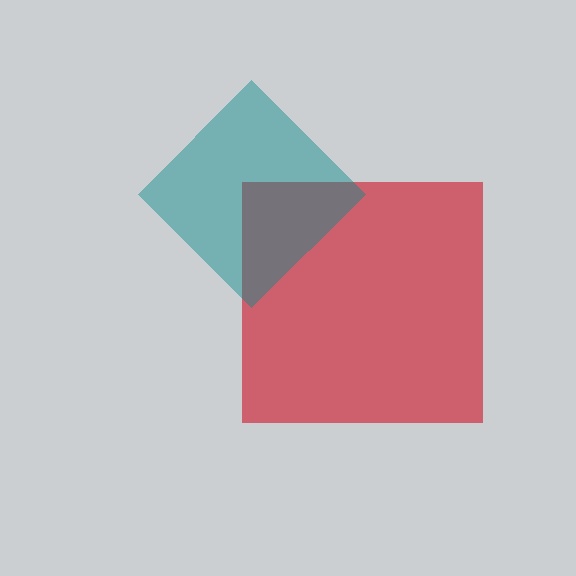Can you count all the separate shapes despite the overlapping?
Yes, there are 2 separate shapes.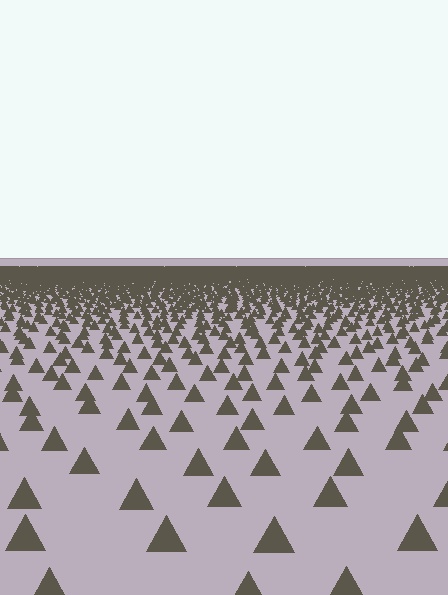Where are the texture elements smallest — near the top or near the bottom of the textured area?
Near the top.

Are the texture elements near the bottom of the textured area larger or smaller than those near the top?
Larger. Near the bottom, elements are closer to the viewer and appear at a bigger on-screen size.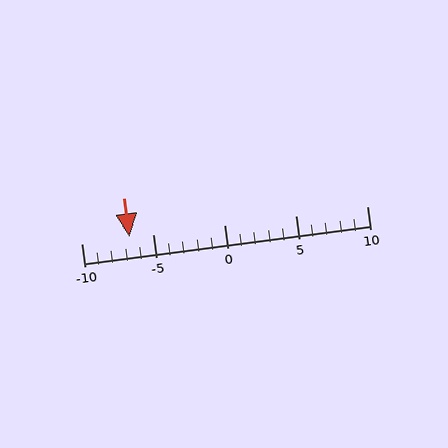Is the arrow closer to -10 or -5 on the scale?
The arrow is closer to -5.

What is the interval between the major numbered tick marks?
The major tick marks are spaced 5 units apart.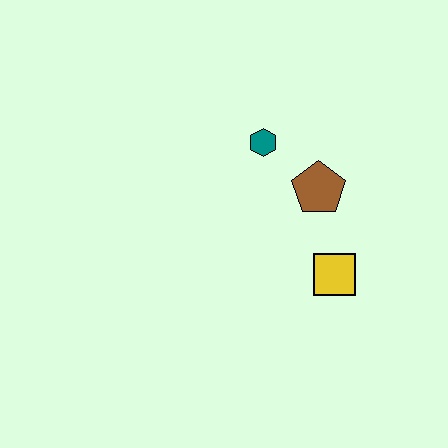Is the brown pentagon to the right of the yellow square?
No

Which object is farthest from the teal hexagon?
The yellow square is farthest from the teal hexagon.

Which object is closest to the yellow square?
The brown pentagon is closest to the yellow square.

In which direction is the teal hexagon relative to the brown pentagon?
The teal hexagon is to the left of the brown pentagon.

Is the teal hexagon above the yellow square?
Yes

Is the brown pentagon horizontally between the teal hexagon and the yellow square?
Yes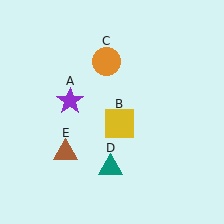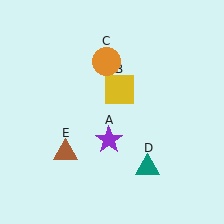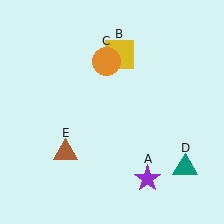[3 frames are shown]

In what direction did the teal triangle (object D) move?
The teal triangle (object D) moved right.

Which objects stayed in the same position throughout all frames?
Orange circle (object C) and brown triangle (object E) remained stationary.